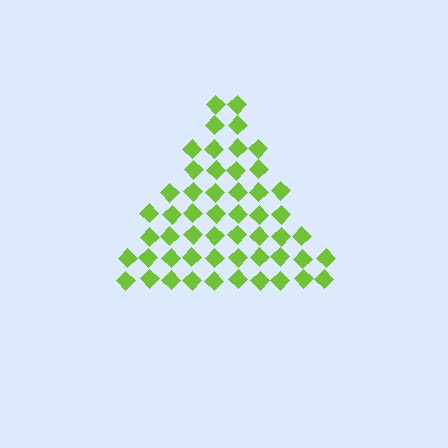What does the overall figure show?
The overall figure shows a triangle.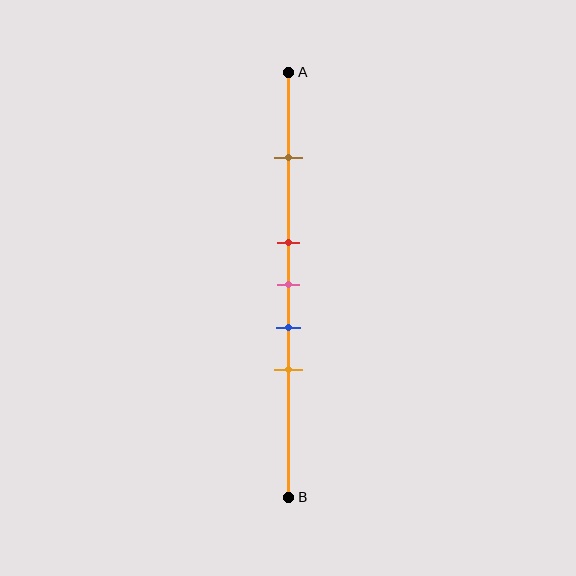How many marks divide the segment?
There are 5 marks dividing the segment.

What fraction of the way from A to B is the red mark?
The red mark is approximately 40% (0.4) of the way from A to B.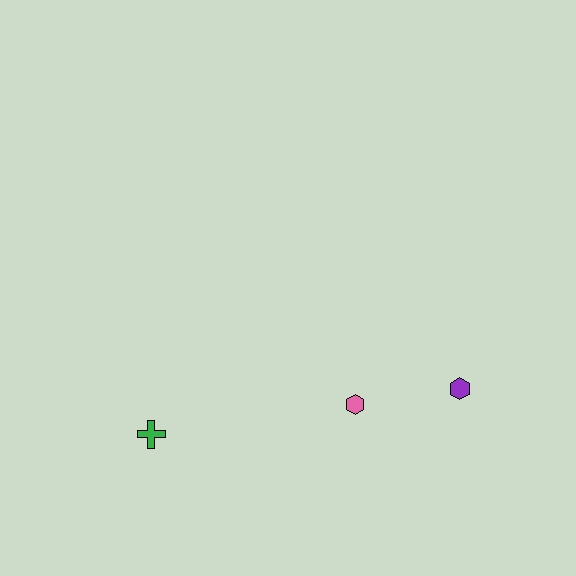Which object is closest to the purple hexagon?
The pink hexagon is closest to the purple hexagon.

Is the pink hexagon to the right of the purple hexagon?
No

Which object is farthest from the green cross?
The purple hexagon is farthest from the green cross.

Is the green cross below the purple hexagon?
Yes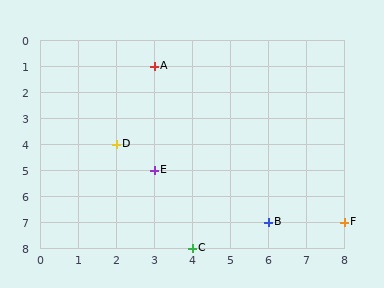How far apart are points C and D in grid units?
Points C and D are 2 columns and 4 rows apart (about 4.5 grid units diagonally).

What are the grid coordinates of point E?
Point E is at grid coordinates (3, 5).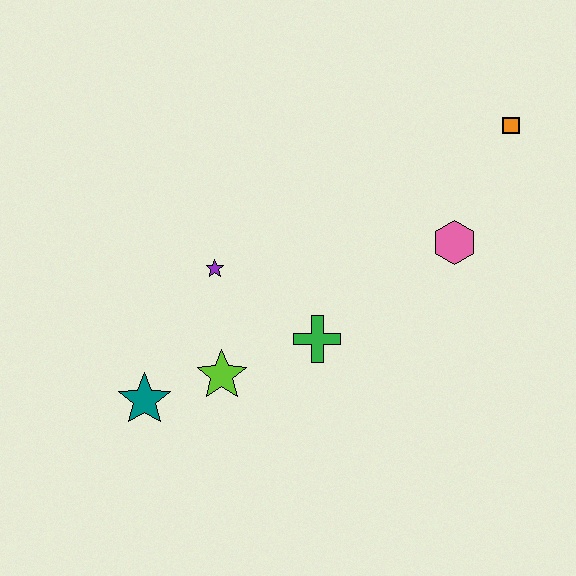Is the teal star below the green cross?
Yes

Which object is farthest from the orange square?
The teal star is farthest from the orange square.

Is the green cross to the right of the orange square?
No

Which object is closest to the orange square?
The pink hexagon is closest to the orange square.